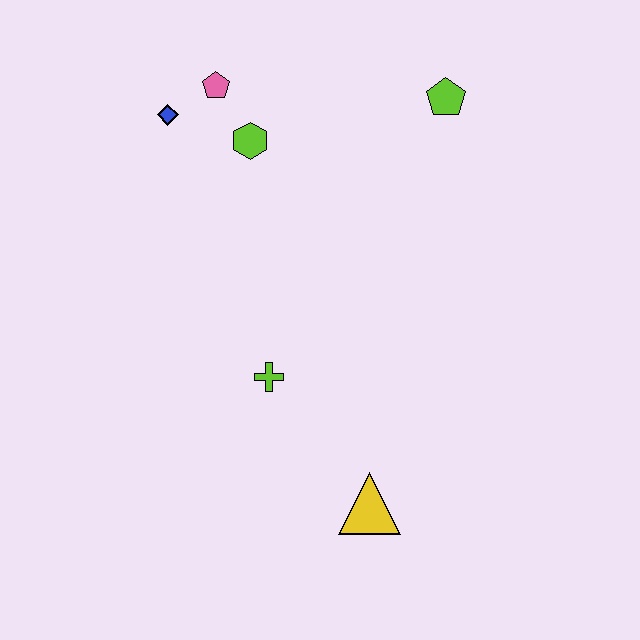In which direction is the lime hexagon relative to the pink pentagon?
The lime hexagon is below the pink pentagon.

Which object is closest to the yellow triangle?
The lime cross is closest to the yellow triangle.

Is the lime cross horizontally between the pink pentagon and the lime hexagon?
No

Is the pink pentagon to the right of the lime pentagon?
No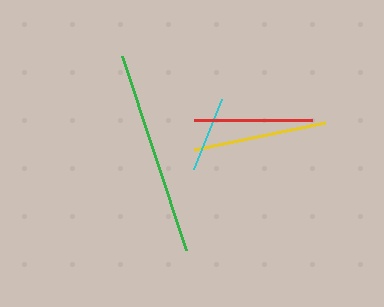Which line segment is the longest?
The green line is the longest at approximately 205 pixels.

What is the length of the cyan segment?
The cyan segment is approximately 75 pixels long.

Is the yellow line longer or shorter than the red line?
The yellow line is longer than the red line.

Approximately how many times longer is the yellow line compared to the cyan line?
The yellow line is approximately 1.8 times the length of the cyan line.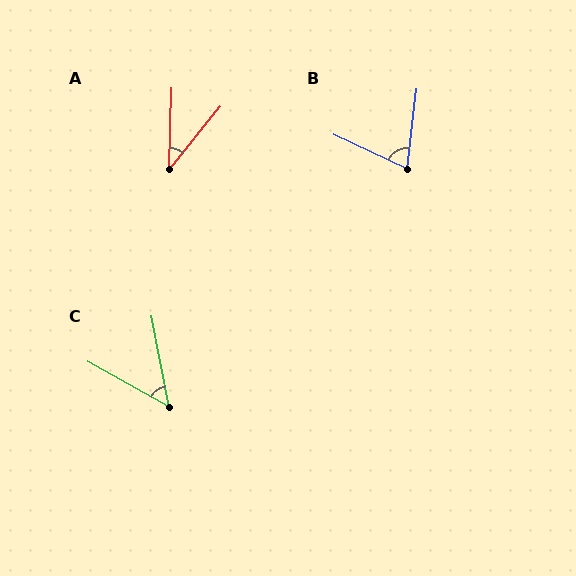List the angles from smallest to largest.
A (37°), C (50°), B (71°).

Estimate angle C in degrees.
Approximately 50 degrees.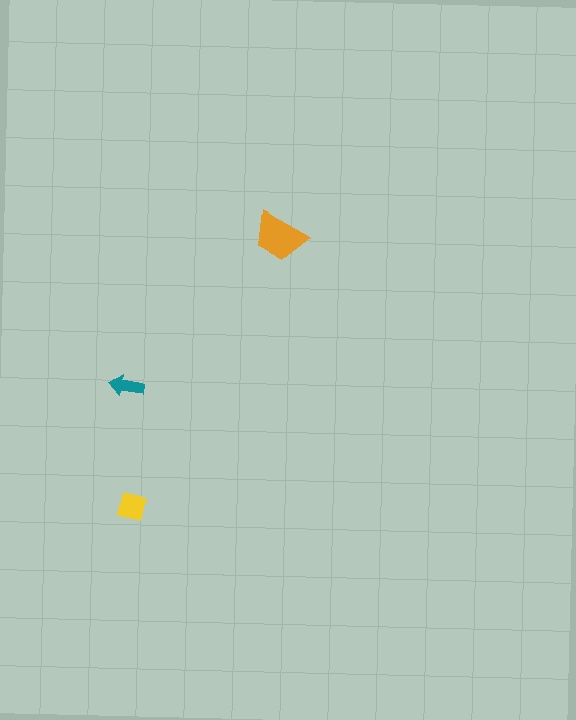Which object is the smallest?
The teal arrow.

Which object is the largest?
The orange trapezoid.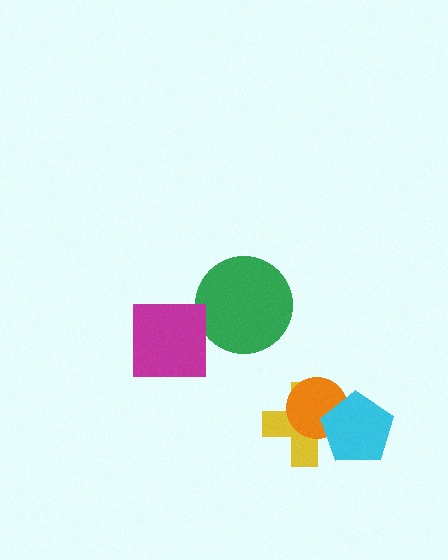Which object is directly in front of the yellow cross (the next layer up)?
The orange circle is directly in front of the yellow cross.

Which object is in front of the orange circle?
The cyan pentagon is in front of the orange circle.